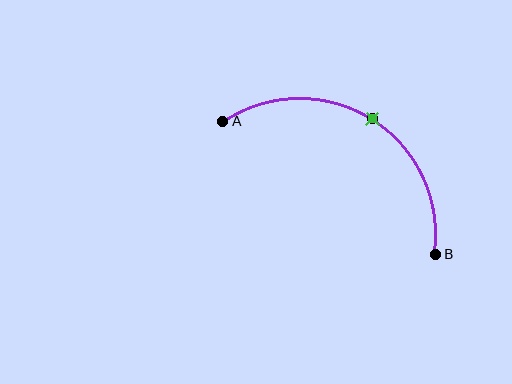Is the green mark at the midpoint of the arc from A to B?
Yes. The green mark lies on the arc at equal arc-length from both A and B — it is the arc midpoint.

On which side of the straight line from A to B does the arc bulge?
The arc bulges above the straight line connecting A and B.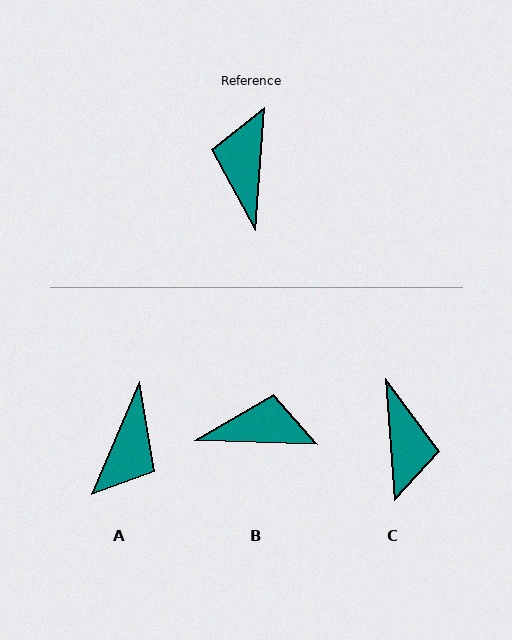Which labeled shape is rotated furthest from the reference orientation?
C, about 172 degrees away.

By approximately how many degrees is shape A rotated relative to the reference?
Approximately 161 degrees counter-clockwise.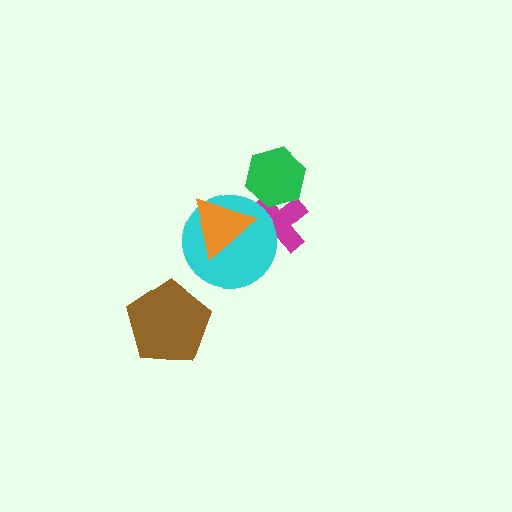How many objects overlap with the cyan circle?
2 objects overlap with the cyan circle.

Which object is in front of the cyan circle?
The orange triangle is in front of the cyan circle.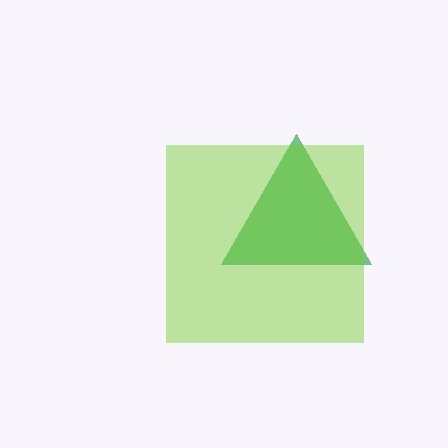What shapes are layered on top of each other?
The layered shapes are: a green triangle, a lime square.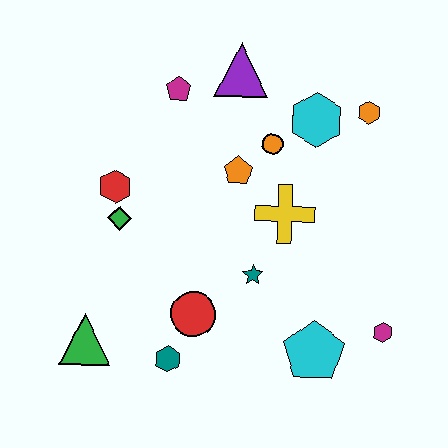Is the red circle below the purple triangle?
Yes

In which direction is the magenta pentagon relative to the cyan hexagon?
The magenta pentagon is to the left of the cyan hexagon.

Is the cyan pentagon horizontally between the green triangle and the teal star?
No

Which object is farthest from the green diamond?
The magenta hexagon is farthest from the green diamond.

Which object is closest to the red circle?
The teal hexagon is closest to the red circle.